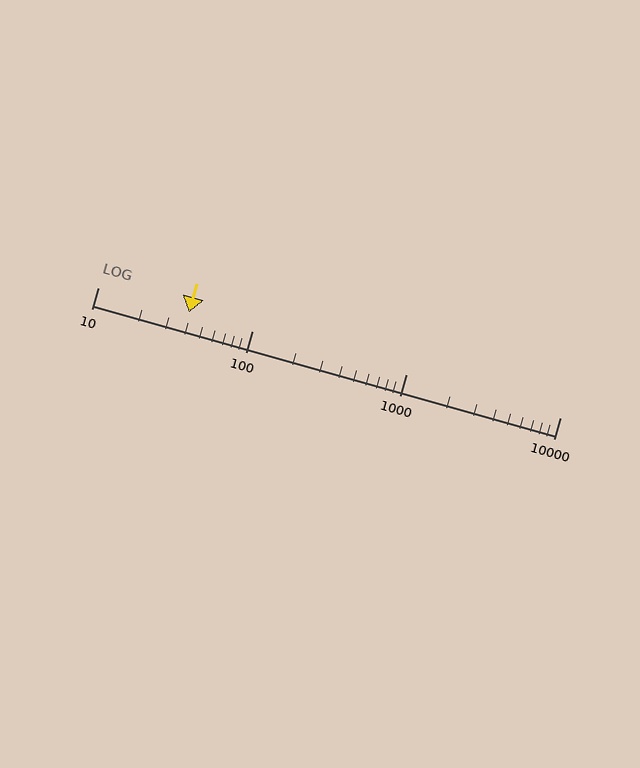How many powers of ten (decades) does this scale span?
The scale spans 3 decades, from 10 to 10000.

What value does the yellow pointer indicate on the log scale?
The pointer indicates approximately 39.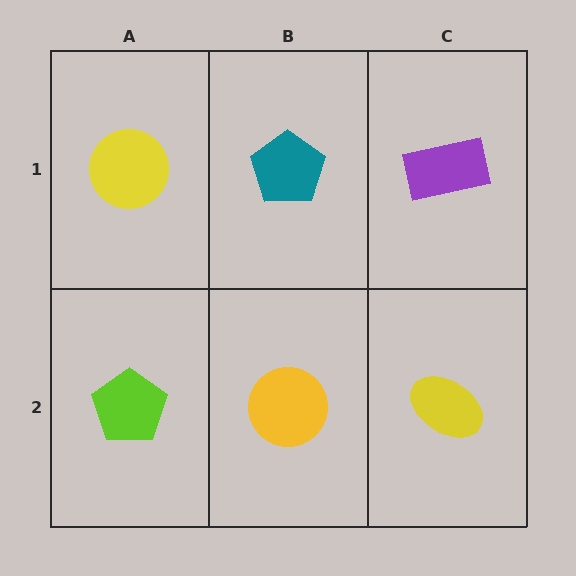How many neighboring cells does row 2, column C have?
2.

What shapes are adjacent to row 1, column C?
A yellow ellipse (row 2, column C), a teal pentagon (row 1, column B).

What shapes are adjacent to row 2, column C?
A purple rectangle (row 1, column C), a yellow circle (row 2, column B).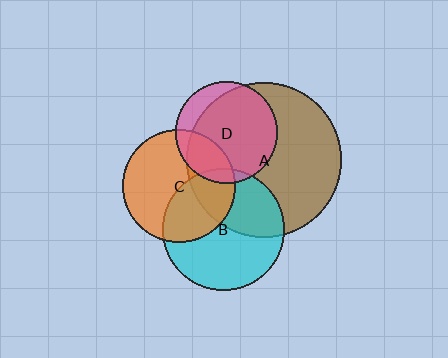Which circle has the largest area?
Circle A (brown).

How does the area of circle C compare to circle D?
Approximately 1.2 times.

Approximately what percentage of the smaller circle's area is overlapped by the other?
Approximately 80%.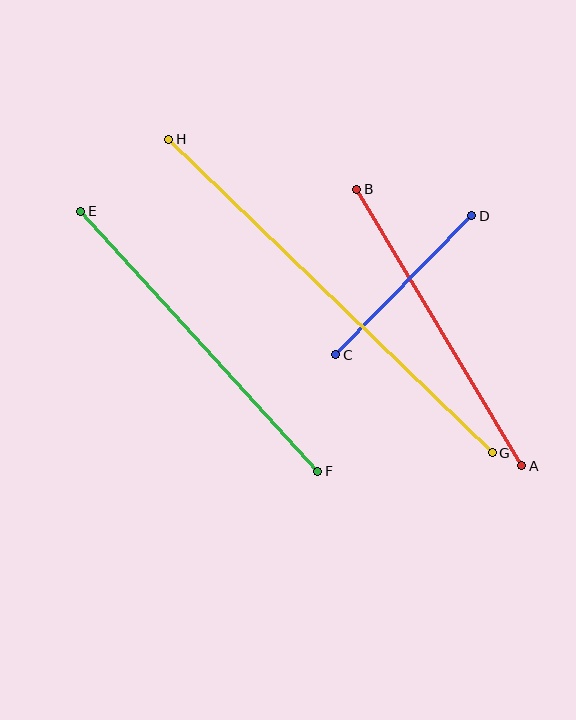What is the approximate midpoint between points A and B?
The midpoint is at approximately (439, 327) pixels.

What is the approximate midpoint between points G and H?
The midpoint is at approximately (330, 296) pixels.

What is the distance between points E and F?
The distance is approximately 352 pixels.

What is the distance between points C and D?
The distance is approximately 194 pixels.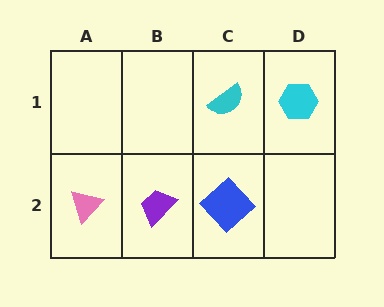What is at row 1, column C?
A cyan semicircle.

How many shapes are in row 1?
2 shapes.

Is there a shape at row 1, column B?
No, that cell is empty.